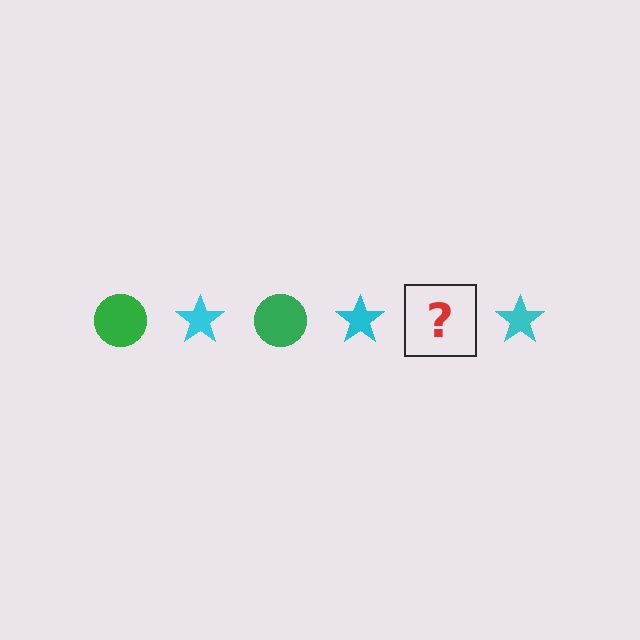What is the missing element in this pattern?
The missing element is a green circle.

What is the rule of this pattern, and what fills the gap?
The rule is that the pattern alternates between green circle and cyan star. The gap should be filled with a green circle.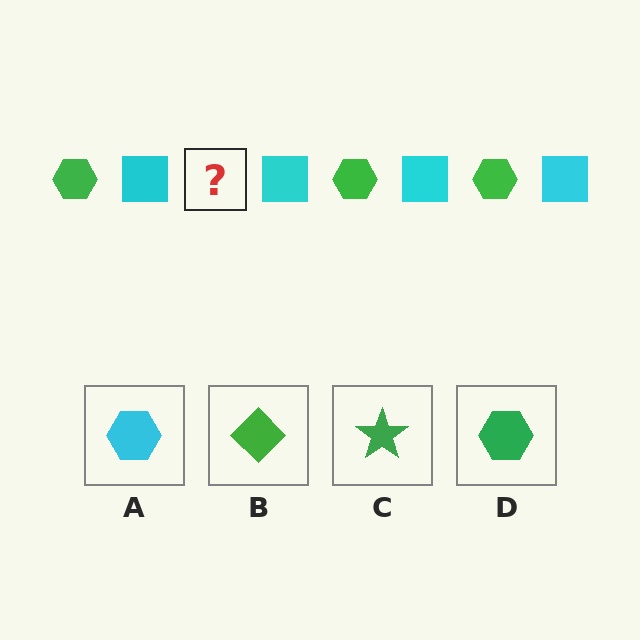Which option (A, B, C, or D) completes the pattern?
D.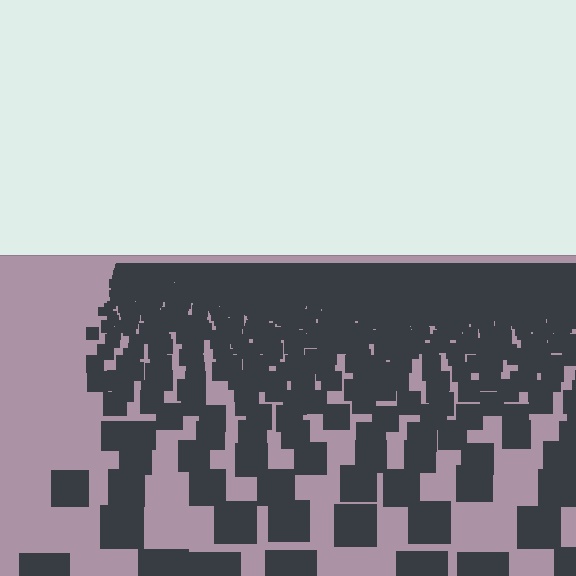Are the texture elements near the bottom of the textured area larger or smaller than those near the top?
Larger. Near the bottom, elements are closer to the viewer and appear at a bigger on-screen size.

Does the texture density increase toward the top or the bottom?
Density increases toward the top.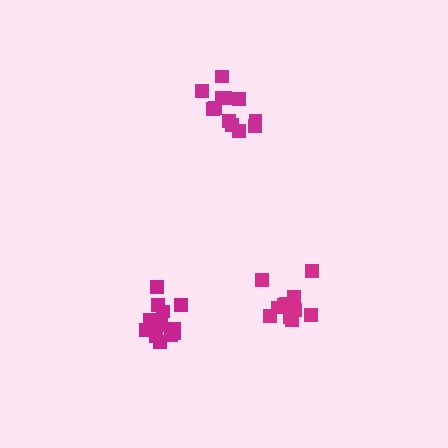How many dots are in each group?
Group 1: 12 dots, Group 2: 13 dots, Group 3: 12 dots (37 total).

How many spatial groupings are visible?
There are 3 spatial groupings.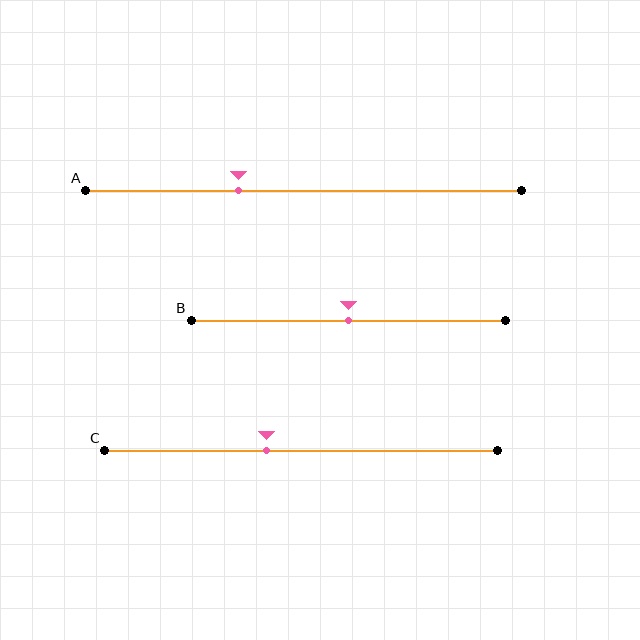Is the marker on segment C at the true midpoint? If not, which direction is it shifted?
No, the marker on segment C is shifted to the left by about 9% of the segment length.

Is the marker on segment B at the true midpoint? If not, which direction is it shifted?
Yes, the marker on segment B is at the true midpoint.